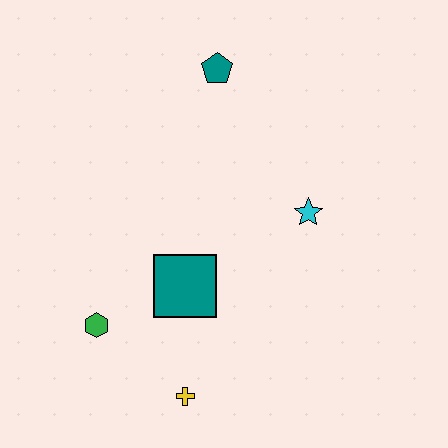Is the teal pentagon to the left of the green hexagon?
No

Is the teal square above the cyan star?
No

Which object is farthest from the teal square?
The teal pentagon is farthest from the teal square.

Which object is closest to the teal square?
The green hexagon is closest to the teal square.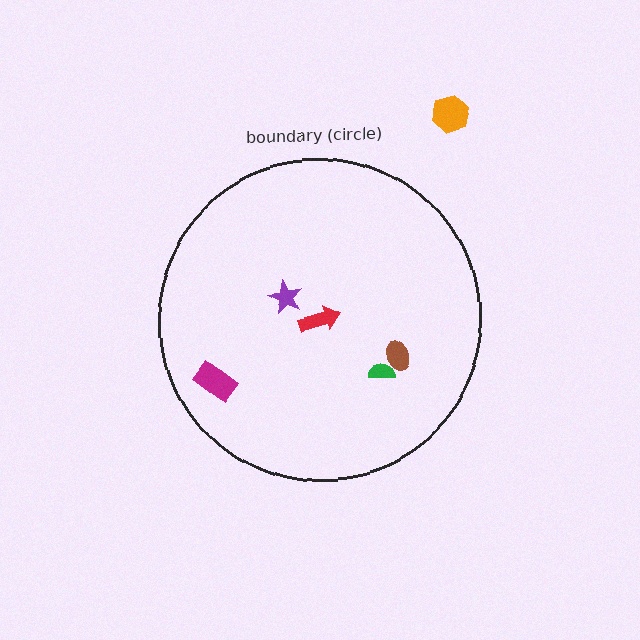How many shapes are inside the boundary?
5 inside, 1 outside.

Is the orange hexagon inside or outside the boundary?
Outside.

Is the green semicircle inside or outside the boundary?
Inside.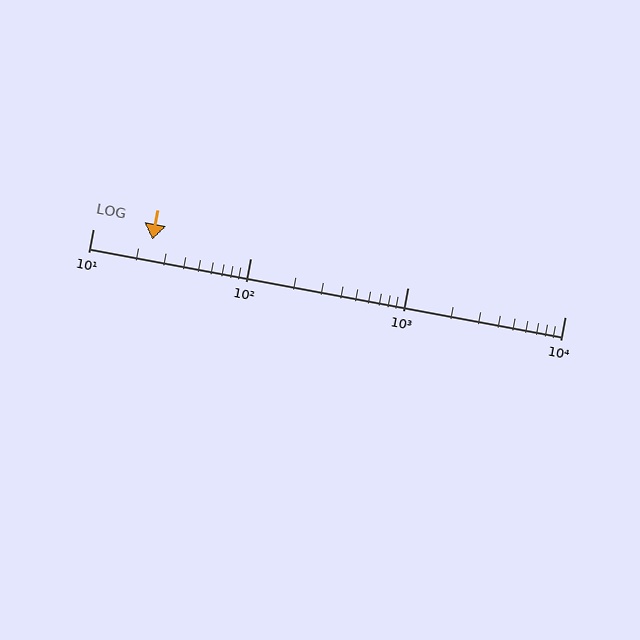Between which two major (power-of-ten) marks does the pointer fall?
The pointer is between 10 and 100.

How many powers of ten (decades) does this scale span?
The scale spans 3 decades, from 10 to 10000.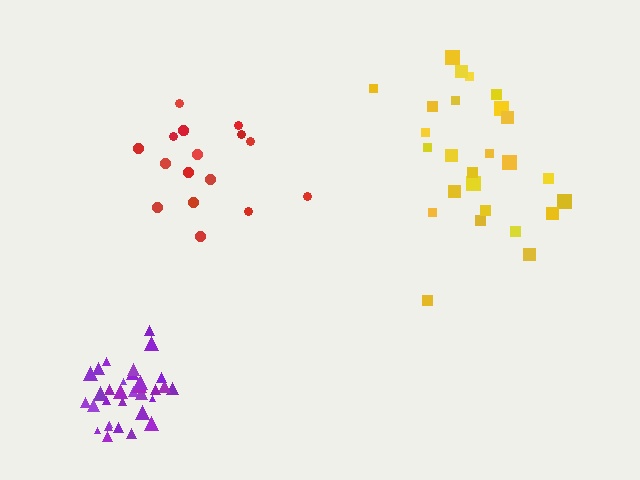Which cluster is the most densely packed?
Purple.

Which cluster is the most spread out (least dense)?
Red.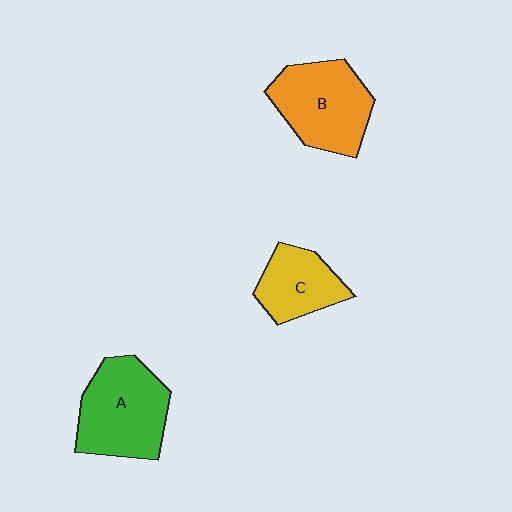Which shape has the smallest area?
Shape C (yellow).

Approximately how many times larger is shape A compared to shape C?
Approximately 1.6 times.